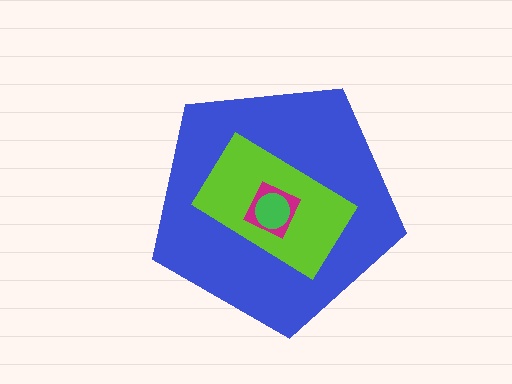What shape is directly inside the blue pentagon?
The lime rectangle.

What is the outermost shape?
The blue pentagon.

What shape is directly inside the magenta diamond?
The green circle.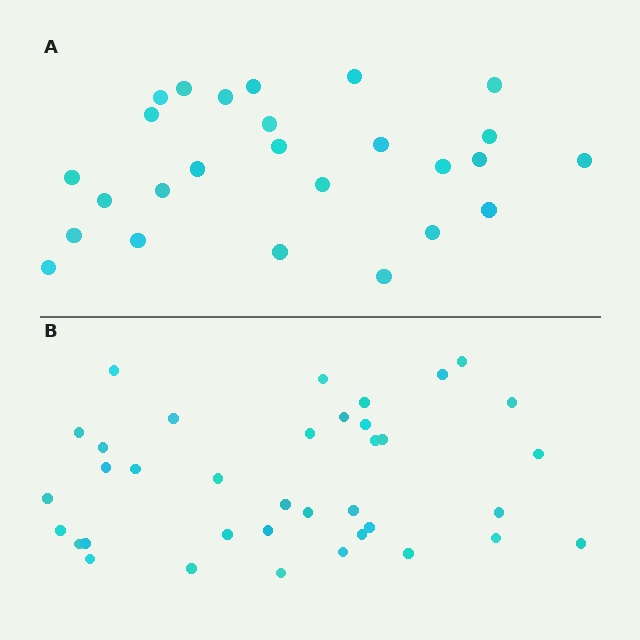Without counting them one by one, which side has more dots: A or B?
Region B (the bottom region) has more dots.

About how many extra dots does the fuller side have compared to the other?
Region B has roughly 12 or so more dots than region A.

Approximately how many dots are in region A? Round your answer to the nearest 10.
About 30 dots. (The exact count is 26, which rounds to 30.)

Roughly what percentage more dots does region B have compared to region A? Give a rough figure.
About 40% more.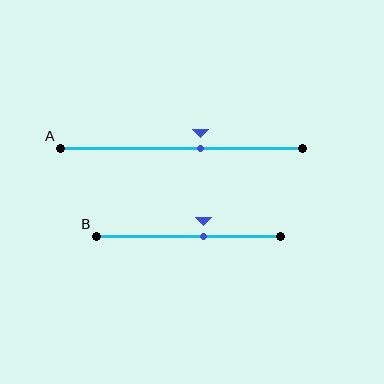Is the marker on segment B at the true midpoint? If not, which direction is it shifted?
No, the marker on segment B is shifted to the right by about 8% of the segment length.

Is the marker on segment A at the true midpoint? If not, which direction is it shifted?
No, the marker on segment A is shifted to the right by about 8% of the segment length.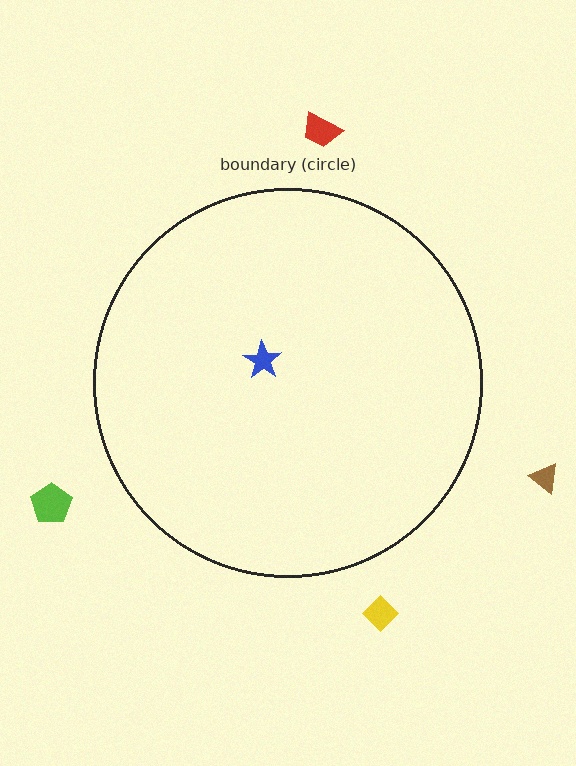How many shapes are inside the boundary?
1 inside, 4 outside.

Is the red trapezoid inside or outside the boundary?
Outside.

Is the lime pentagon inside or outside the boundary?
Outside.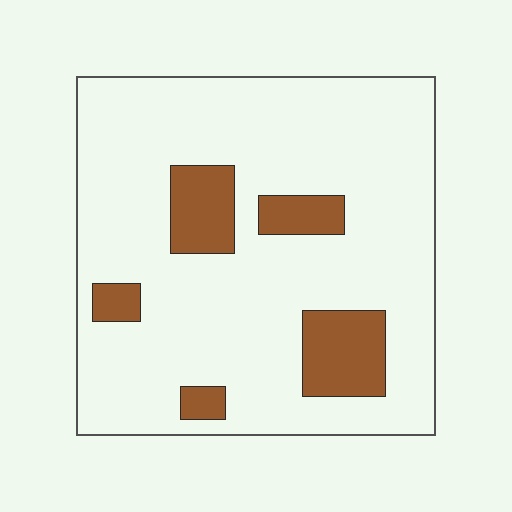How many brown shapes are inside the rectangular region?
5.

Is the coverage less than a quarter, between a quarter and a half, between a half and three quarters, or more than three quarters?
Less than a quarter.